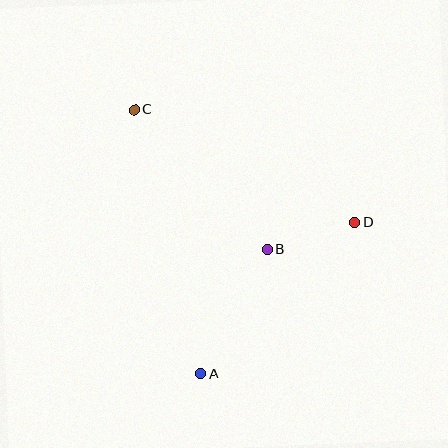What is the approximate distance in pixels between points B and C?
The distance between B and C is approximately 193 pixels.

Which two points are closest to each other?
Points B and D are closest to each other.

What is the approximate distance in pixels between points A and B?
The distance between A and B is approximately 141 pixels.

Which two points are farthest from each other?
Points A and C are farthest from each other.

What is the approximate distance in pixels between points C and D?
The distance between C and D is approximately 248 pixels.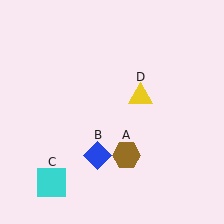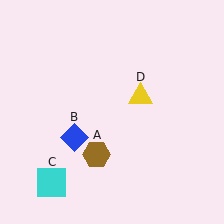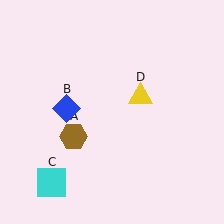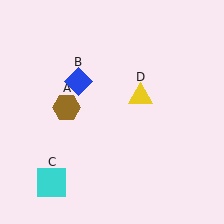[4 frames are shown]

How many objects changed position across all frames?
2 objects changed position: brown hexagon (object A), blue diamond (object B).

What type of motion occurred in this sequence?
The brown hexagon (object A), blue diamond (object B) rotated clockwise around the center of the scene.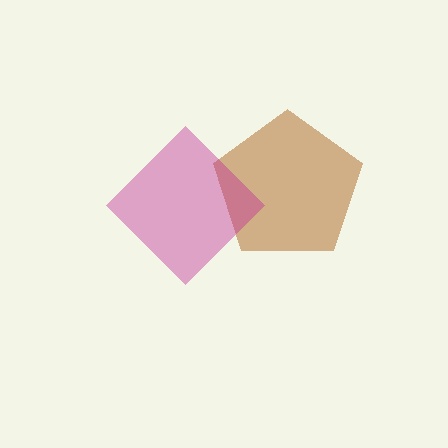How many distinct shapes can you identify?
There are 2 distinct shapes: a brown pentagon, a magenta diamond.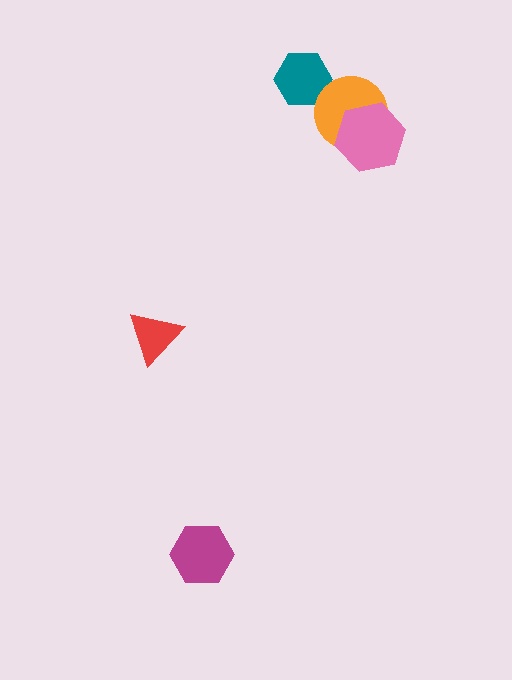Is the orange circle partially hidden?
Yes, it is partially covered by another shape.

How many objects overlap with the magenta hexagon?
0 objects overlap with the magenta hexagon.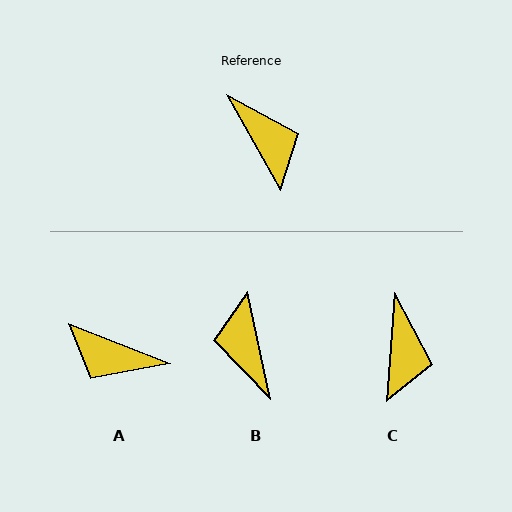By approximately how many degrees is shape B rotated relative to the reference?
Approximately 162 degrees counter-clockwise.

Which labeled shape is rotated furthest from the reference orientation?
B, about 162 degrees away.